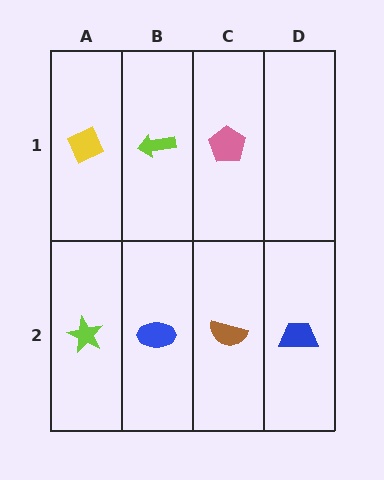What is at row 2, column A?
A lime star.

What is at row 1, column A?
A yellow diamond.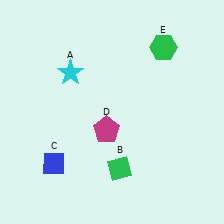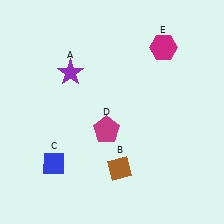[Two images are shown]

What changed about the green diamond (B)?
In Image 1, B is green. In Image 2, it changed to brown.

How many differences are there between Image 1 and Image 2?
There are 3 differences between the two images.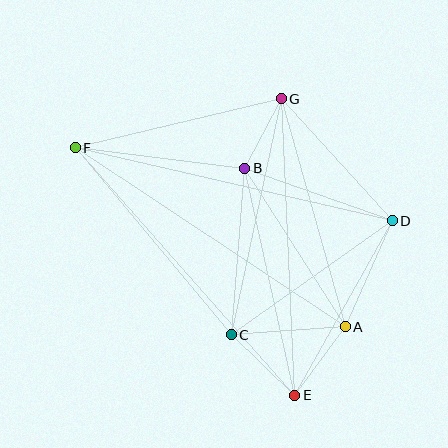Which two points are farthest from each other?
Points E and F are farthest from each other.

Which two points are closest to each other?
Points B and G are closest to each other.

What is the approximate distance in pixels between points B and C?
The distance between B and C is approximately 167 pixels.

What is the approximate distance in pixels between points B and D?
The distance between B and D is approximately 156 pixels.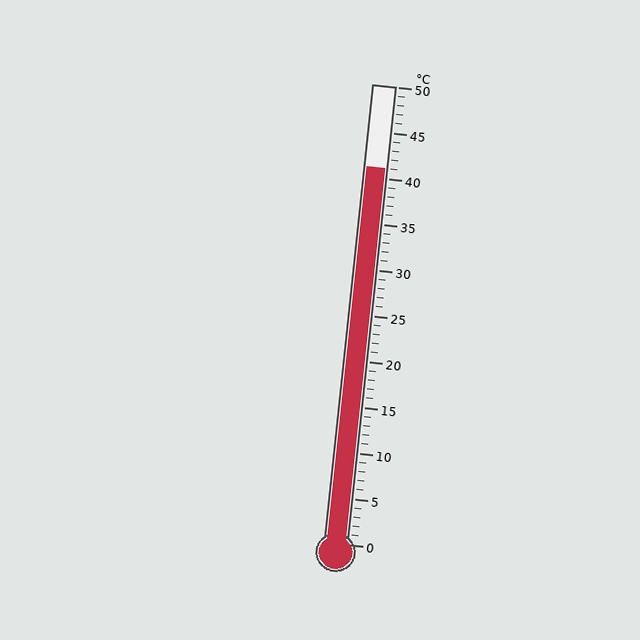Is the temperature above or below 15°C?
The temperature is above 15°C.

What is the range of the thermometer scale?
The thermometer scale ranges from 0°C to 50°C.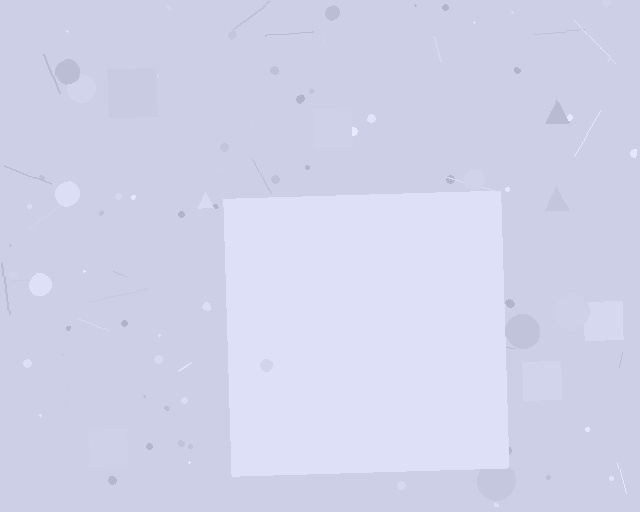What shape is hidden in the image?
A square is hidden in the image.